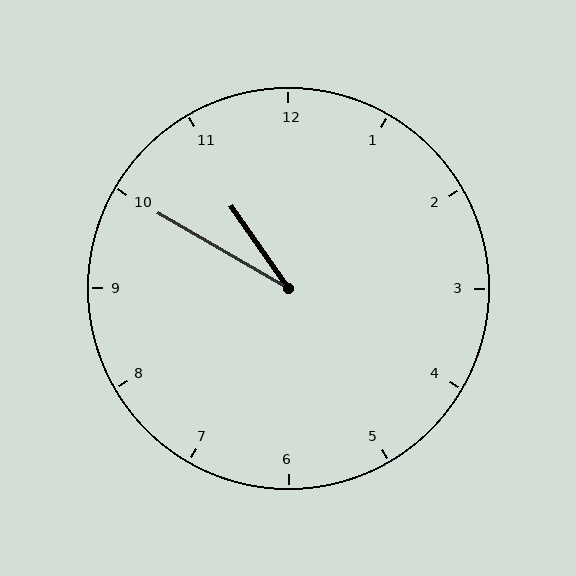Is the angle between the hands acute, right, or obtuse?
It is acute.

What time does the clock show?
10:50.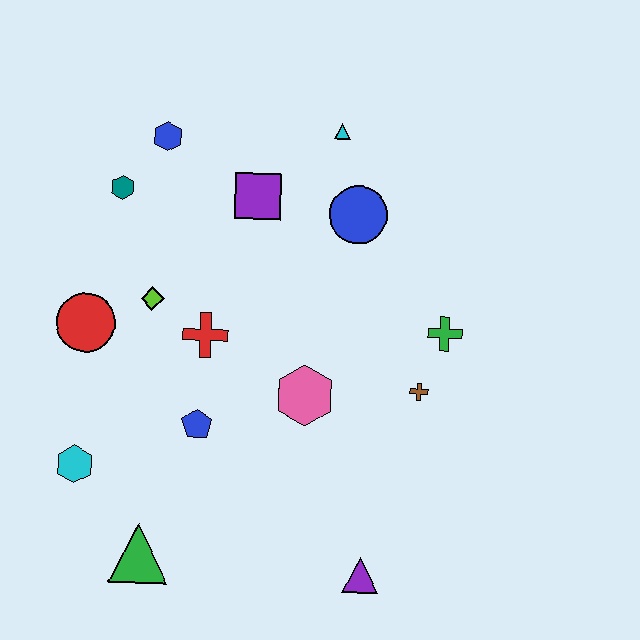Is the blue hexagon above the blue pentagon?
Yes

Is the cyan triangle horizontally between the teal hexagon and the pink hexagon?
No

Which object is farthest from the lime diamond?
The purple triangle is farthest from the lime diamond.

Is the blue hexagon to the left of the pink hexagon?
Yes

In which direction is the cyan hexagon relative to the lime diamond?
The cyan hexagon is below the lime diamond.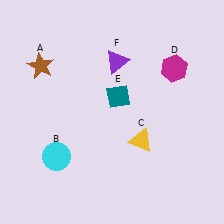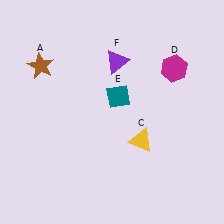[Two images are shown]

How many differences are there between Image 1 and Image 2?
There is 1 difference between the two images.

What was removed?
The cyan circle (B) was removed in Image 2.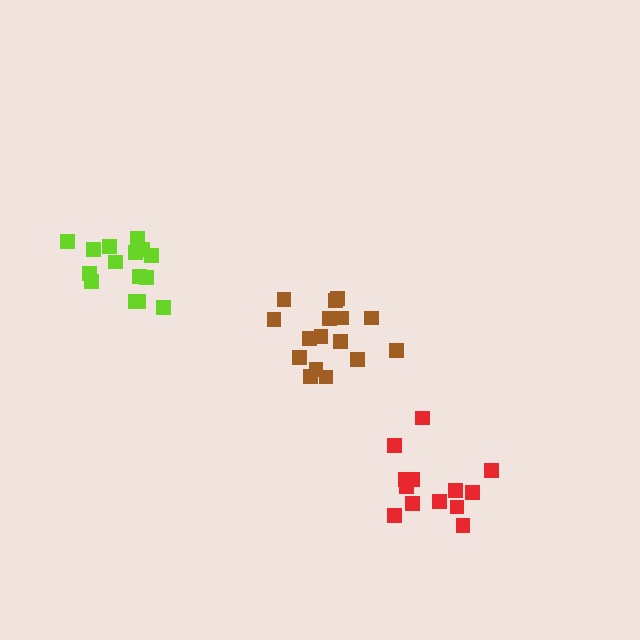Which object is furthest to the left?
The lime cluster is leftmost.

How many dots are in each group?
Group 1: 16 dots, Group 2: 15 dots, Group 3: 13 dots (44 total).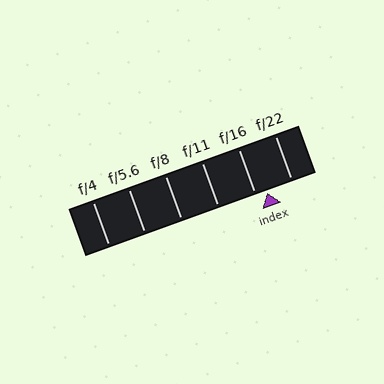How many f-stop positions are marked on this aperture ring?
There are 6 f-stop positions marked.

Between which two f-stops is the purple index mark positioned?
The index mark is between f/16 and f/22.